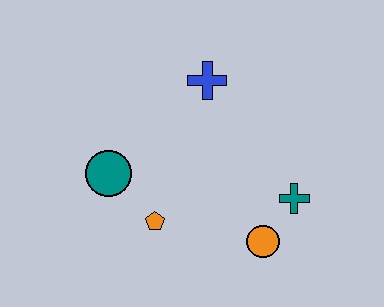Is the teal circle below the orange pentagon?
No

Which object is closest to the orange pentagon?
The teal circle is closest to the orange pentagon.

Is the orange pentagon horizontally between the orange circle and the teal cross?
No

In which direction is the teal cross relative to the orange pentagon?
The teal cross is to the right of the orange pentagon.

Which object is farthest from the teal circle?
The teal cross is farthest from the teal circle.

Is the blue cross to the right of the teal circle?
Yes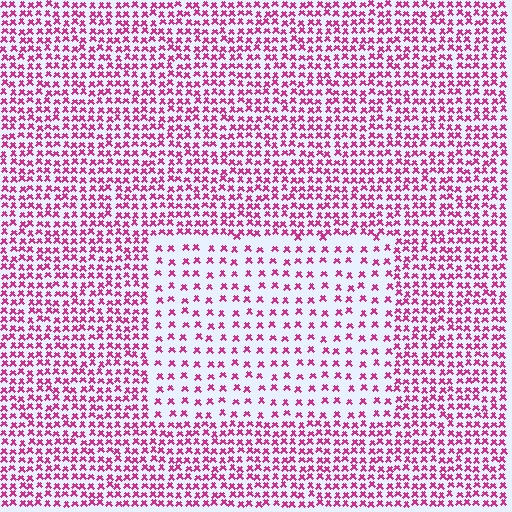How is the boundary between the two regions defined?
The boundary is defined by a change in element density (approximately 2.1x ratio). All elements are the same color, size, and shape.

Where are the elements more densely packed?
The elements are more densely packed outside the rectangle boundary.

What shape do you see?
I see a rectangle.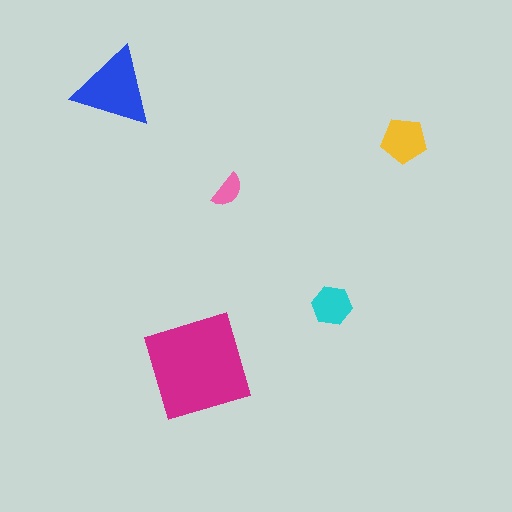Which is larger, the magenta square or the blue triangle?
The magenta square.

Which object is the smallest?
The pink semicircle.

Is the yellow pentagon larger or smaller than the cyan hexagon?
Larger.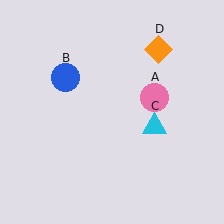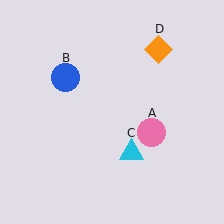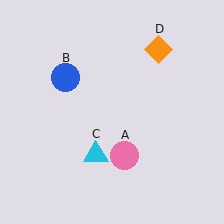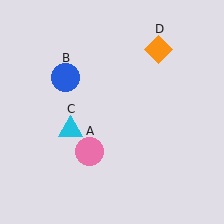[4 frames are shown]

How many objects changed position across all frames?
2 objects changed position: pink circle (object A), cyan triangle (object C).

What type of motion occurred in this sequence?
The pink circle (object A), cyan triangle (object C) rotated clockwise around the center of the scene.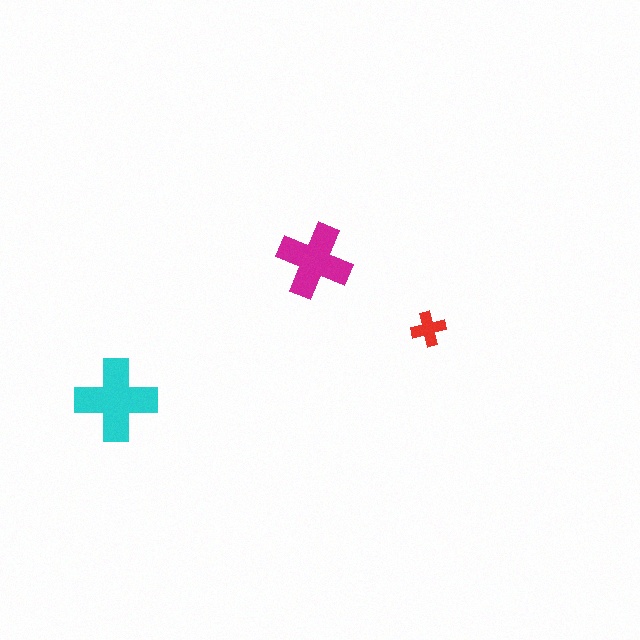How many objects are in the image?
There are 3 objects in the image.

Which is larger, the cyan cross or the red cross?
The cyan one.